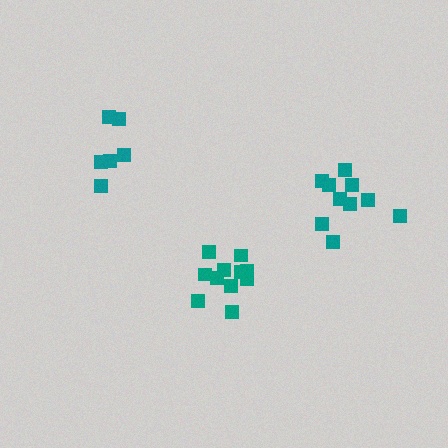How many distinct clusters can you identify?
There are 3 distinct clusters.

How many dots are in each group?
Group 1: 10 dots, Group 2: 6 dots, Group 3: 11 dots (27 total).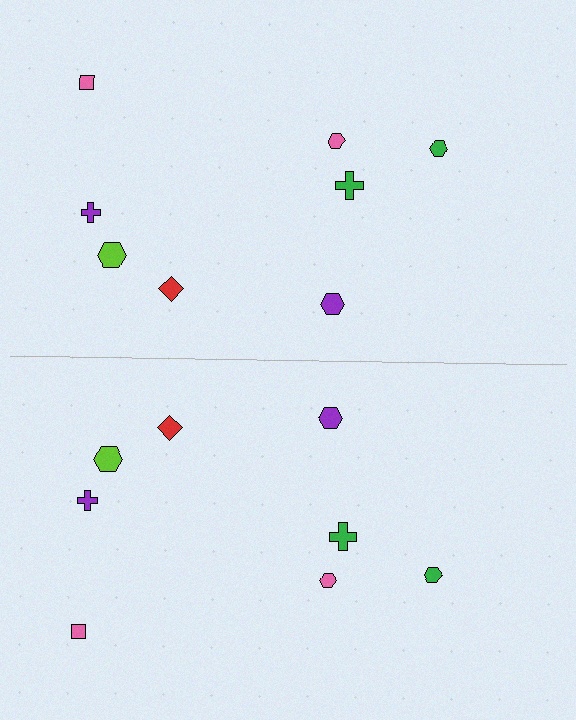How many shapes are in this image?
There are 16 shapes in this image.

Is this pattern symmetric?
Yes, this pattern has bilateral (reflection) symmetry.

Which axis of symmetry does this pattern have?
The pattern has a horizontal axis of symmetry running through the center of the image.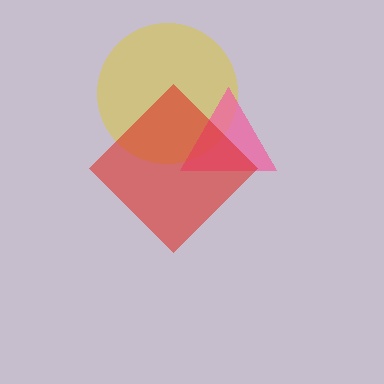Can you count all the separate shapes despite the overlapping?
Yes, there are 3 separate shapes.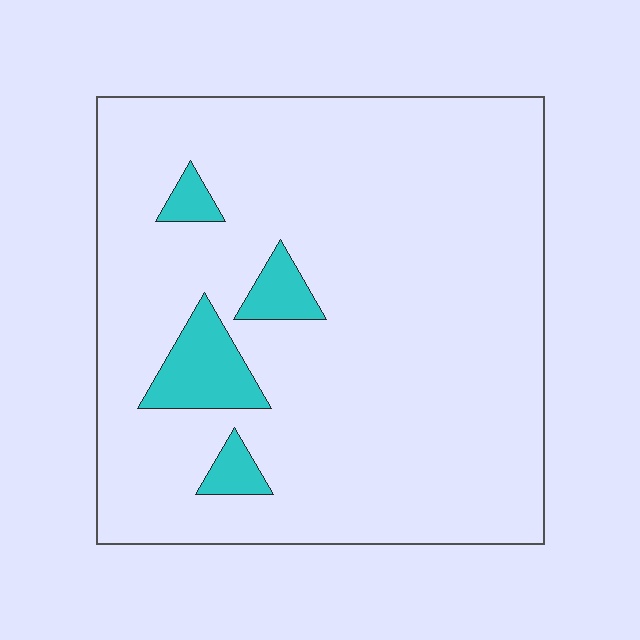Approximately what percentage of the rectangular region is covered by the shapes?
Approximately 10%.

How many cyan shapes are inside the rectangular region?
4.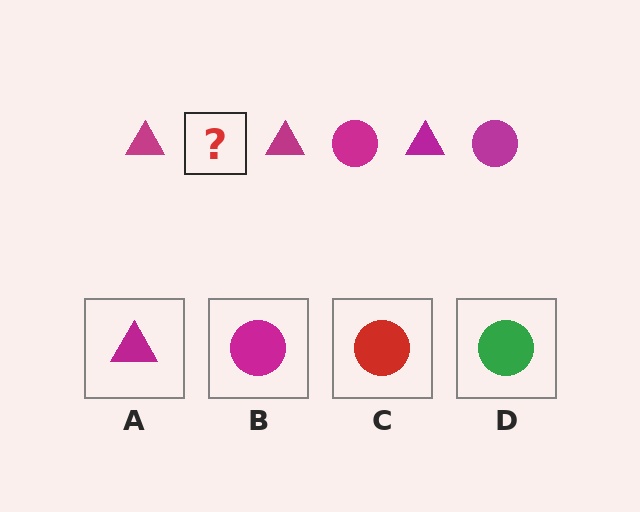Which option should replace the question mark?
Option B.